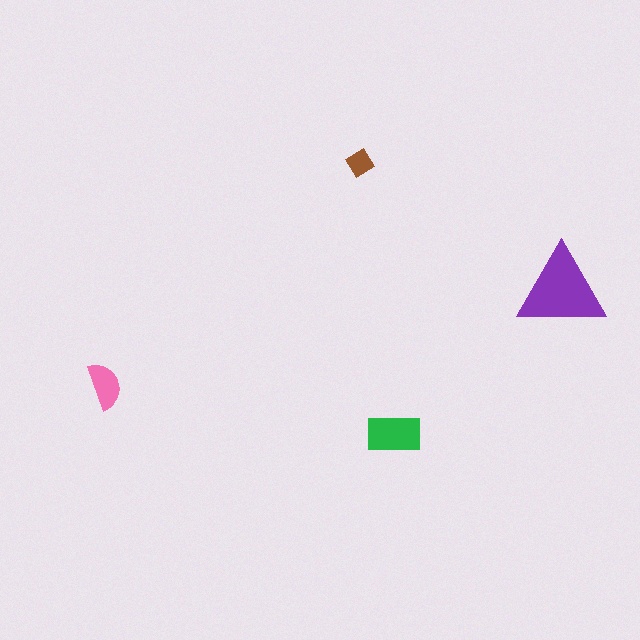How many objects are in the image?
There are 4 objects in the image.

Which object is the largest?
The purple triangle.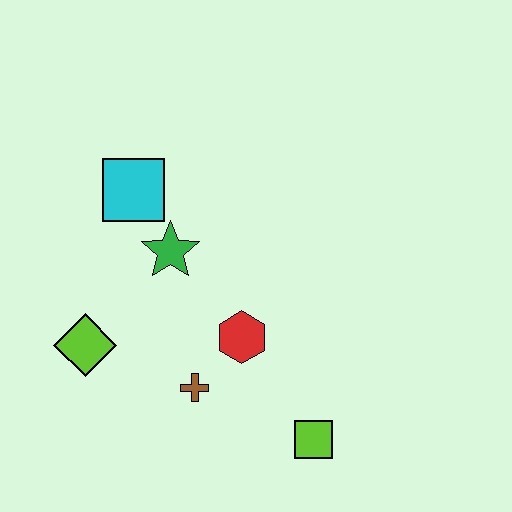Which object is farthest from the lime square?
The cyan square is farthest from the lime square.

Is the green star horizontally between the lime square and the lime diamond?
Yes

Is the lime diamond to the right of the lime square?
No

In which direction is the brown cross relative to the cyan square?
The brown cross is below the cyan square.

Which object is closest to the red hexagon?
The brown cross is closest to the red hexagon.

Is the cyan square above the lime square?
Yes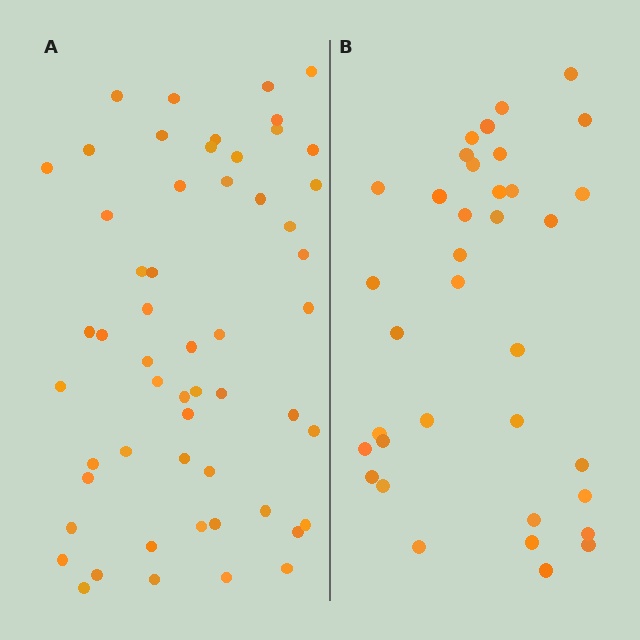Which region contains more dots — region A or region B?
Region A (the left region) has more dots.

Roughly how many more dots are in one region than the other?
Region A has approximately 20 more dots than region B.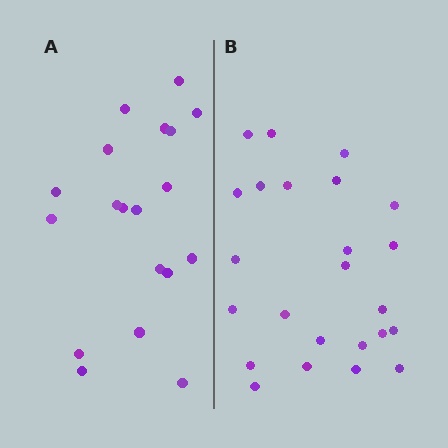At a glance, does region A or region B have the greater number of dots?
Region B (the right region) has more dots.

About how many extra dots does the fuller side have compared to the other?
Region B has about 5 more dots than region A.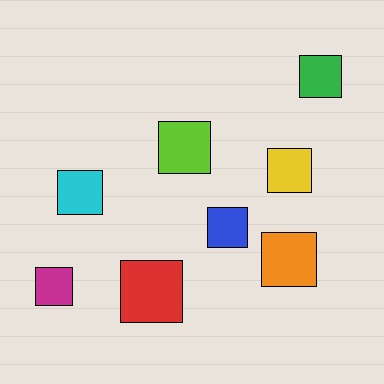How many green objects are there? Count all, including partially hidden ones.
There is 1 green object.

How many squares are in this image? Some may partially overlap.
There are 8 squares.